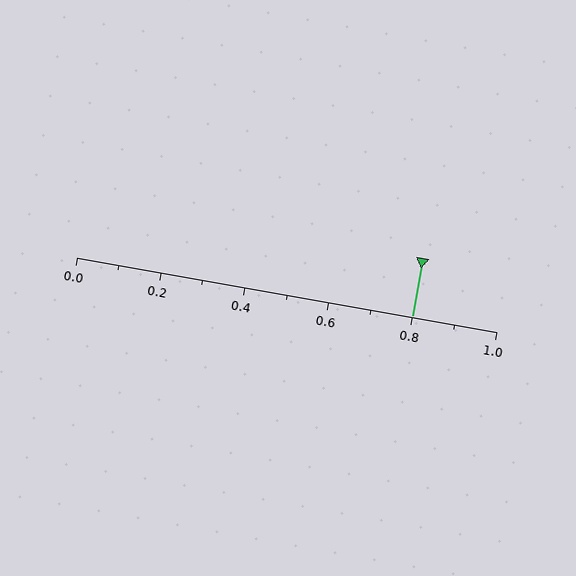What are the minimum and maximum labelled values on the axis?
The axis runs from 0.0 to 1.0.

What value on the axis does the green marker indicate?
The marker indicates approximately 0.8.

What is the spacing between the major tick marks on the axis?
The major ticks are spaced 0.2 apart.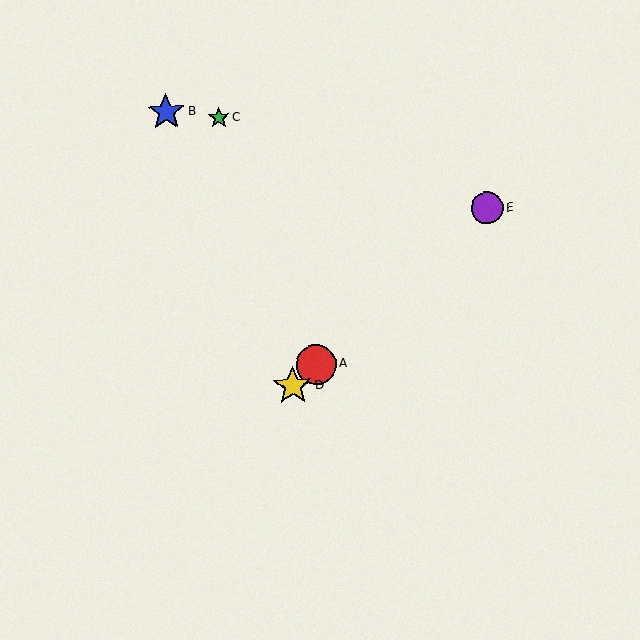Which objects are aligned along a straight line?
Objects A, D, E are aligned along a straight line.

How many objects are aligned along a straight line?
3 objects (A, D, E) are aligned along a straight line.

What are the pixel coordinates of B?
Object B is at (166, 112).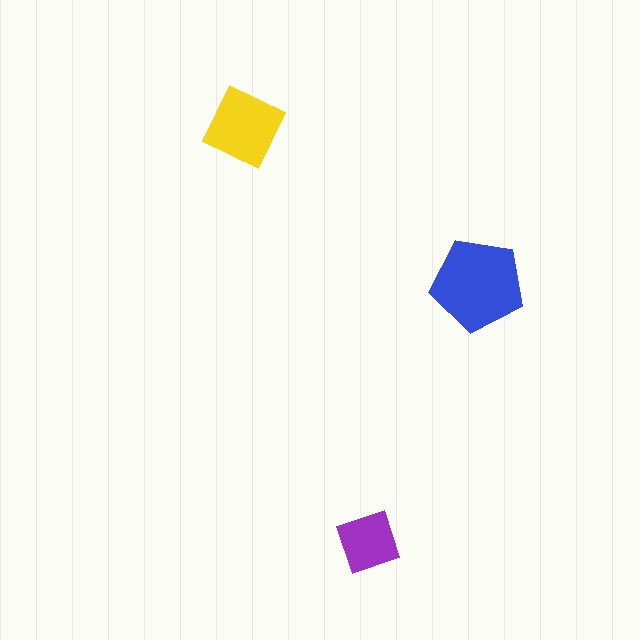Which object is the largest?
The blue pentagon.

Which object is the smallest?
The purple diamond.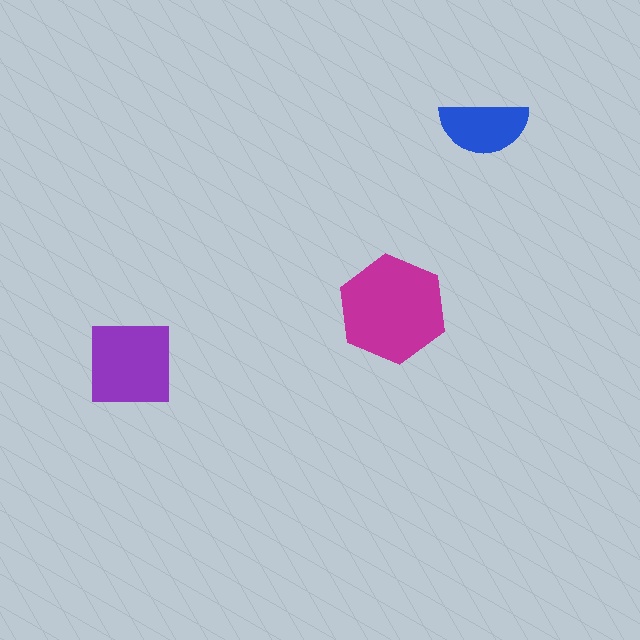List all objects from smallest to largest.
The blue semicircle, the purple square, the magenta hexagon.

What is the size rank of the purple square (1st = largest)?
2nd.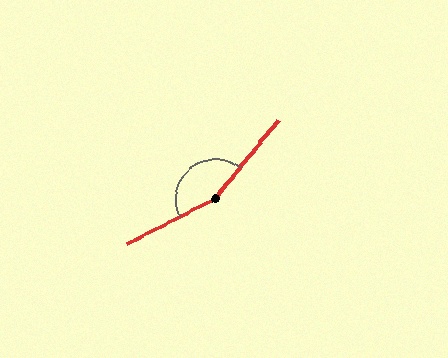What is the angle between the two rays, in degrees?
Approximately 156 degrees.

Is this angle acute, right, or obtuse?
It is obtuse.